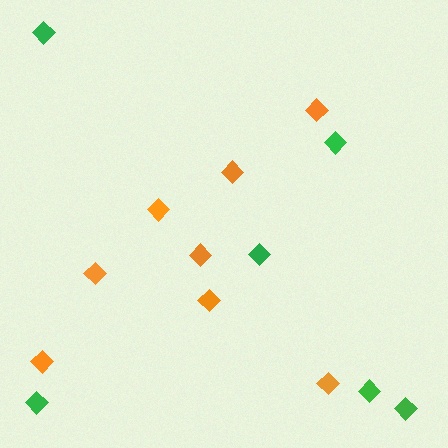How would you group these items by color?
There are 2 groups: one group of orange diamonds (8) and one group of green diamonds (6).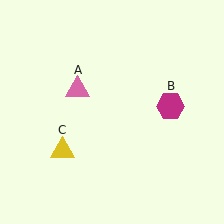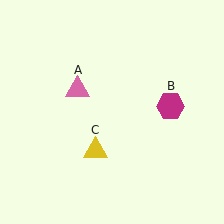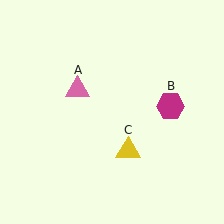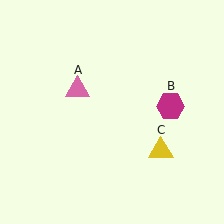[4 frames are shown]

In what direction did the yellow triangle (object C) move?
The yellow triangle (object C) moved right.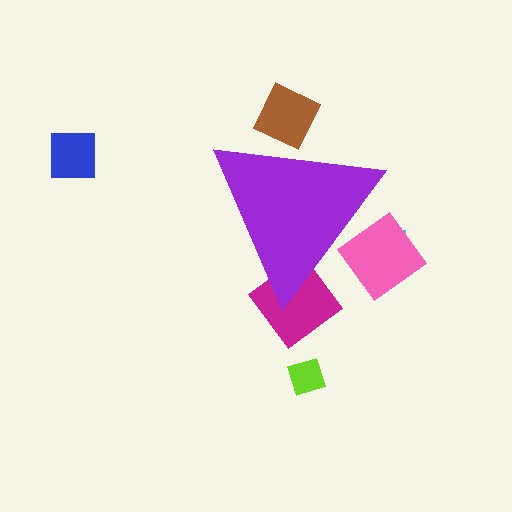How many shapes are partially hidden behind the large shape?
4 shapes are partially hidden.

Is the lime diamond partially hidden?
No, the lime diamond is fully visible.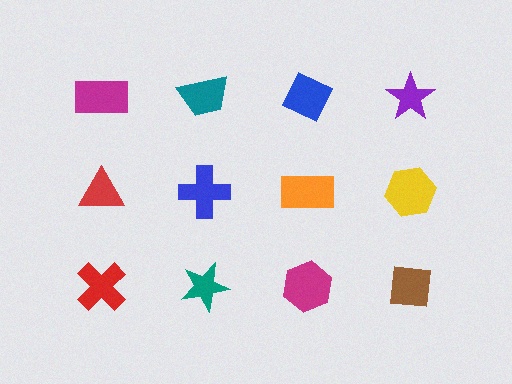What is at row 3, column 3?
A magenta hexagon.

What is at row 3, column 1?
A red cross.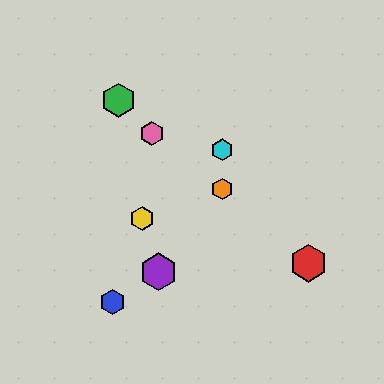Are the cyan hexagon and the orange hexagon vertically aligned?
Yes, both are at x≈222.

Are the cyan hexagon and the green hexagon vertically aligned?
No, the cyan hexagon is at x≈222 and the green hexagon is at x≈119.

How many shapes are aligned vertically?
2 shapes (the orange hexagon, the cyan hexagon) are aligned vertically.